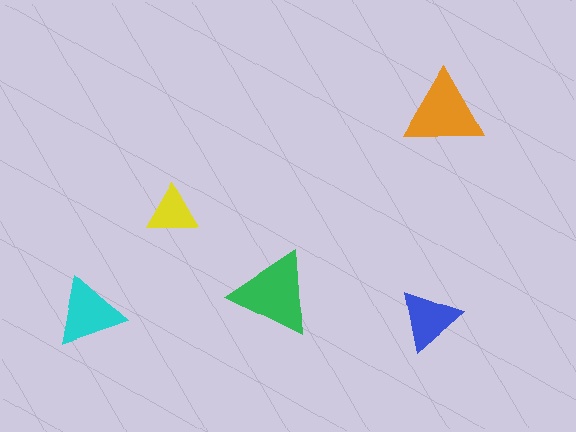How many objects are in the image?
There are 5 objects in the image.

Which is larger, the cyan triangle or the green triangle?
The green one.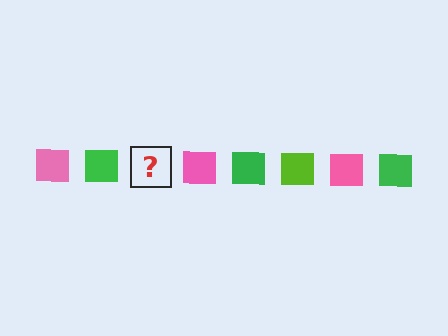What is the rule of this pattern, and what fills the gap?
The rule is that the pattern cycles through pink, green, lime squares. The gap should be filled with a lime square.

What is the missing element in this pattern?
The missing element is a lime square.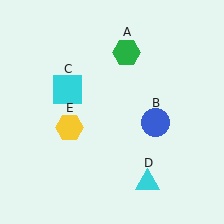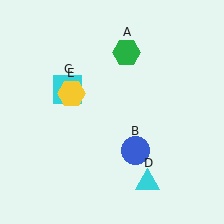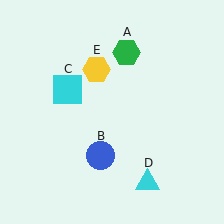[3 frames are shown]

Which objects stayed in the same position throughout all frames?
Green hexagon (object A) and cyan square (object C) and cyan triangle (object D) remained stationary.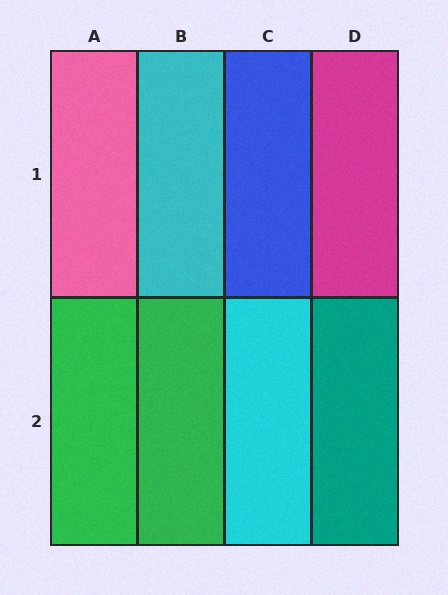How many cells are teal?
1 cell is teal.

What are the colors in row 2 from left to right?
Green, green, cyan, teal.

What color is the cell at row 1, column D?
Magenta.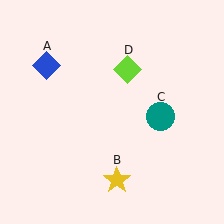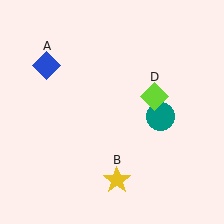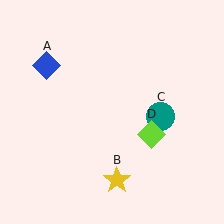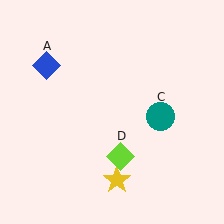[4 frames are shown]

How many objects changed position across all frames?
1 object changed position: lime diamond (object D).